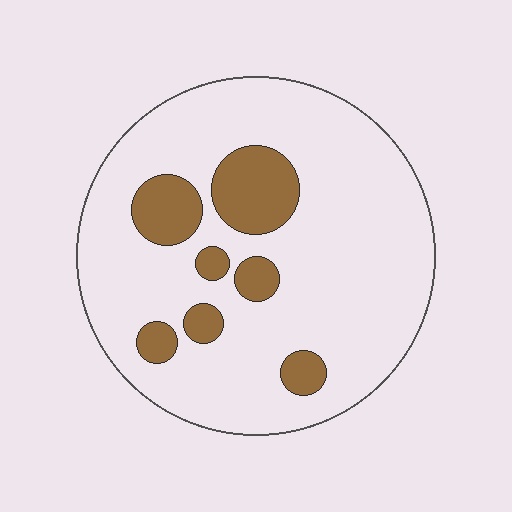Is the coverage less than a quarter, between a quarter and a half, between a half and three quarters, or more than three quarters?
Less than a quarter.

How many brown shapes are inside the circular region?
7.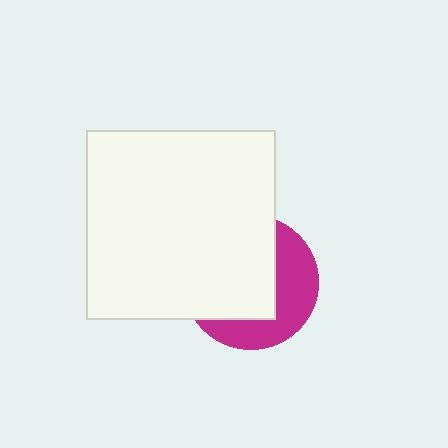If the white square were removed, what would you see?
You would see the complete magenta circle.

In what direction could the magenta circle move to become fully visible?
The magenta circle could move toward the lower-right. That would shift it out from behind the white square entirely.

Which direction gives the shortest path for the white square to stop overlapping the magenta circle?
Moving toward the upper-left gives the shortest separation.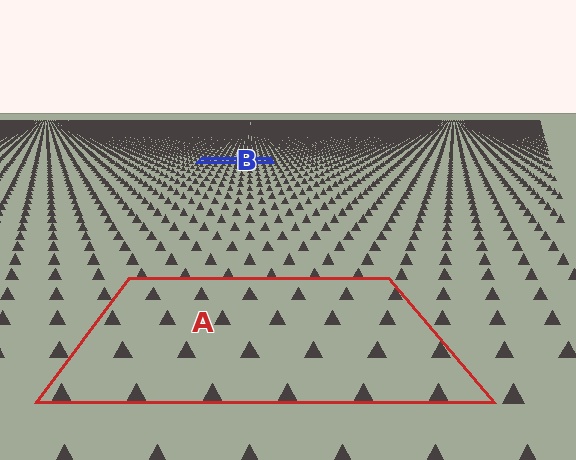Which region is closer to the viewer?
Region A is closer. The texture elements there are larger and more spread out.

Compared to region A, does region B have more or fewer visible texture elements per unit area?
Region B has more texture elements per unit area — they are packed more densely because it is farther away.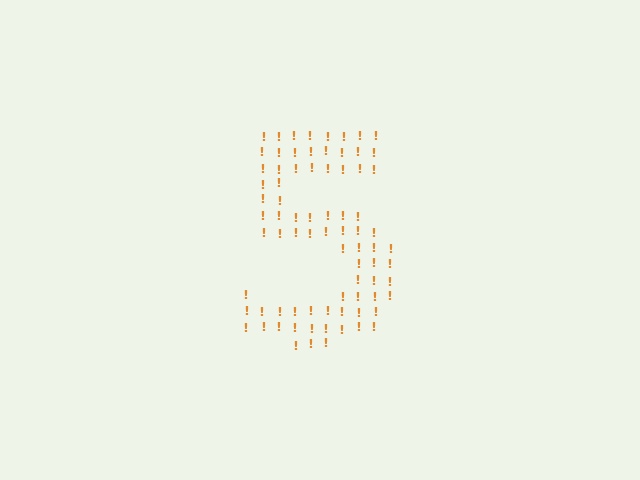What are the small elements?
The small elements are exclamation marks.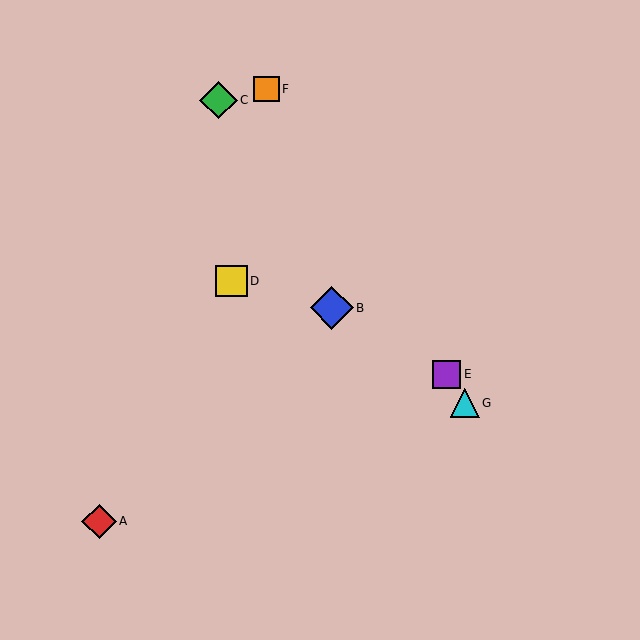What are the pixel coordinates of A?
Object A is at (99, 521).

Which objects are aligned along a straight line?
Objects E, F, G are aligned along a straight line.